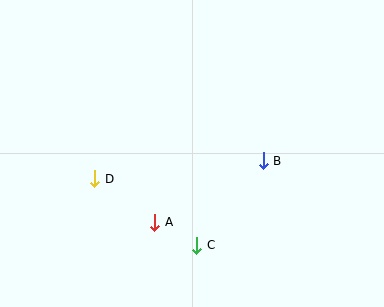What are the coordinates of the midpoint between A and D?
The midpoint between A and D is at (125, 201).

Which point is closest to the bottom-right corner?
Point B is closest to the bottom-right corner.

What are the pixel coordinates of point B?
Point B is at (263, 161).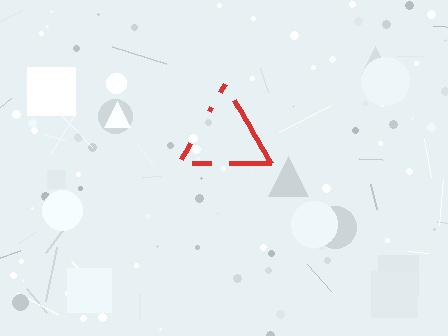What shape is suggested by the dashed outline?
The dashed outline suggests a triangle.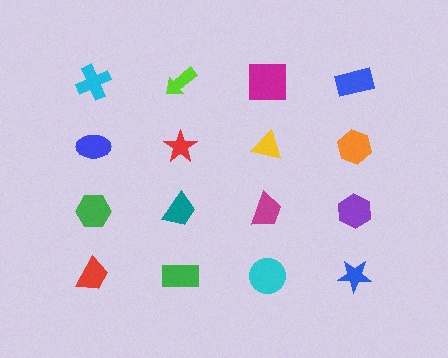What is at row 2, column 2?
A red star.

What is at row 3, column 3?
A magenta trapezoid.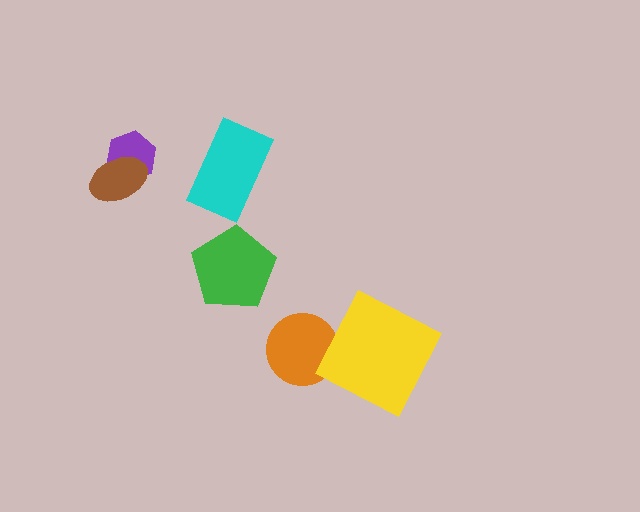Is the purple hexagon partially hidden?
Yes, it is partially covered by another shape.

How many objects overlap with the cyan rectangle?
0 objects overlap with the cyan rectangle.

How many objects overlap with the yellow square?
0 objects overlap with the yellow square.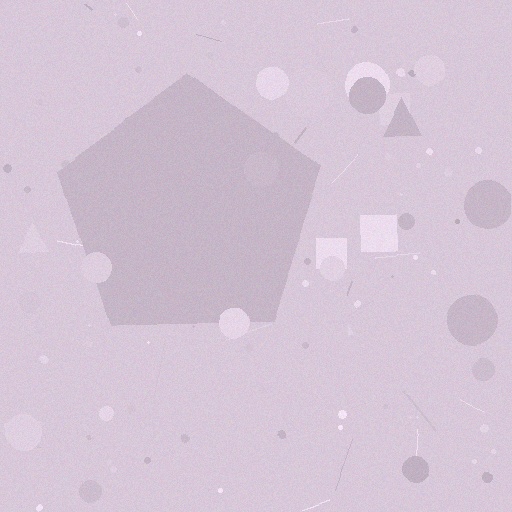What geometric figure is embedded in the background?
A pentagon is embedded in the background.